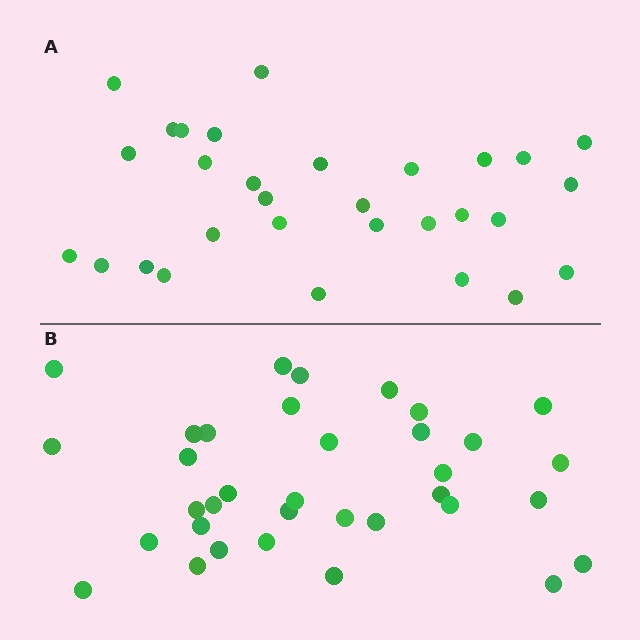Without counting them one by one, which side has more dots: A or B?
Region B (the bottom region) has more dots.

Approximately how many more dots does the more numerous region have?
Region B has about 5 more dots than region A.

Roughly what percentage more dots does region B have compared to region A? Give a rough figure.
About 15% more.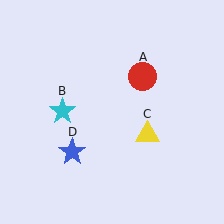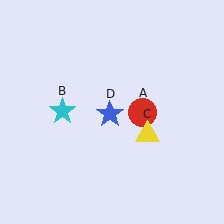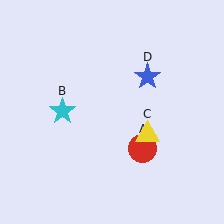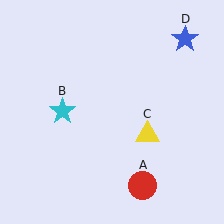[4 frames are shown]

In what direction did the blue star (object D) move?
The blue star (object D) moved up and to the right.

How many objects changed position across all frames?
2 objects changed position: red circle (object A), blue star (object D).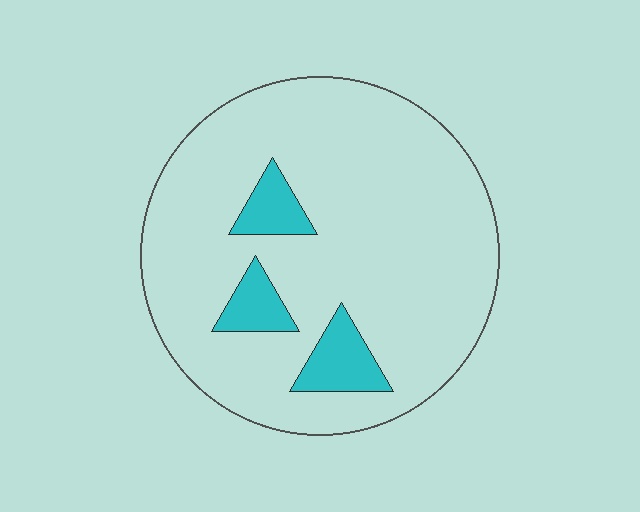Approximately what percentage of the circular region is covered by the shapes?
Approximately 10%.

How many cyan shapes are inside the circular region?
3.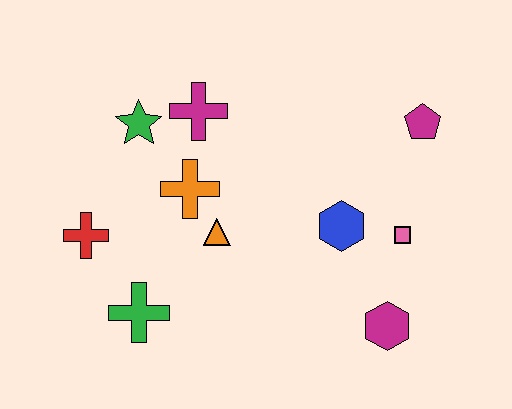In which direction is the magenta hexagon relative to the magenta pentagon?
The magenta hexagon is below the magenta pentagon.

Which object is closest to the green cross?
The red cross is closest to the green cross.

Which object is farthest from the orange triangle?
The magenta pentagon is farthest from the orange triangle.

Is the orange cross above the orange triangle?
Yes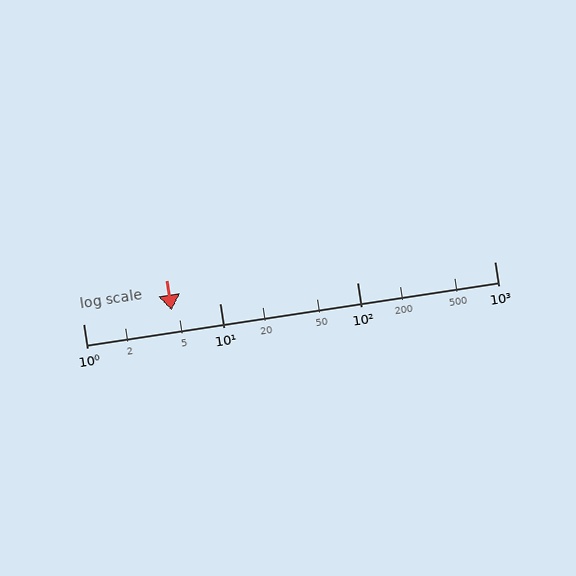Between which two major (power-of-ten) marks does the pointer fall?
The pointer is between 1 and 10.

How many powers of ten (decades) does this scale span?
The scale spans 3 decades, from 1 to 1000.